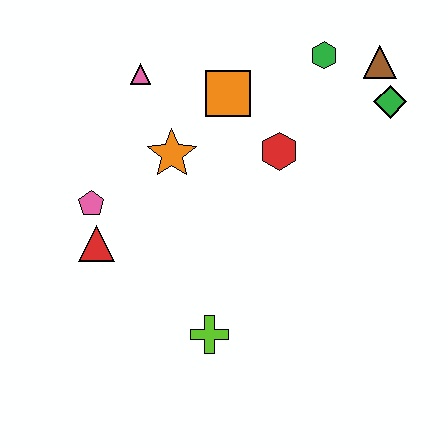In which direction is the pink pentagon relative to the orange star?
The pink pentagon is to the left of the orange star.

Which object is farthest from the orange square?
The lime cross is farthest from the orange square.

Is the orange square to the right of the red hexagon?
No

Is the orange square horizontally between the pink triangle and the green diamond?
Yes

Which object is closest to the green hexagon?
The brown triangle is closest to the green hexagon.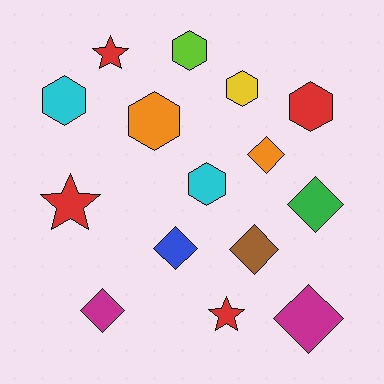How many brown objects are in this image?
There is 1 brown object.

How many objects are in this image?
There are 15 objects.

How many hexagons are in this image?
There are 6 hexagons.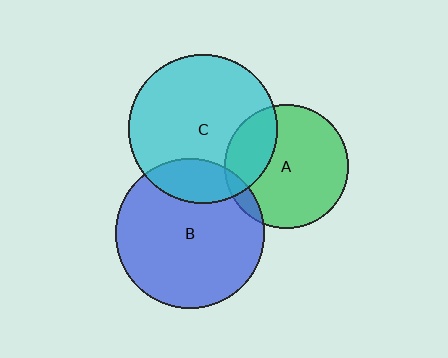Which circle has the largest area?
Circle B (blue).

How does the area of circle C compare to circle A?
Approximately 1.4 times.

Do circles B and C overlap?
Yes.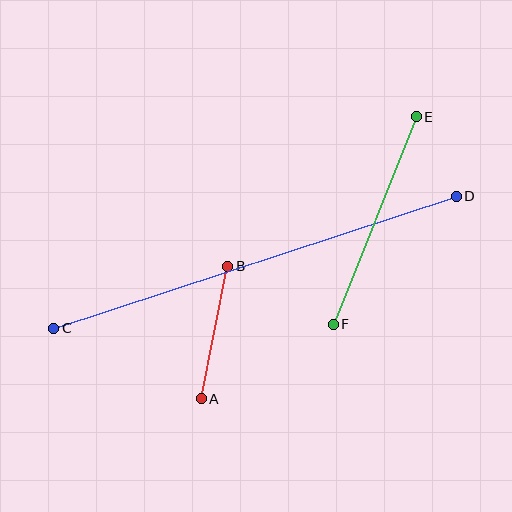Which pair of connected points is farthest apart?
Points C and D are farthest apart.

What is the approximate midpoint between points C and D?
The midpoint is at approximately (255, 262) pixels.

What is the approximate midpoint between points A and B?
The midpoint is at approximately (215, 332) pixels.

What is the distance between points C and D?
The distance is approximately 424 pixels.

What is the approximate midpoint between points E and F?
The midpoint is at approximately (375, 221) pixels.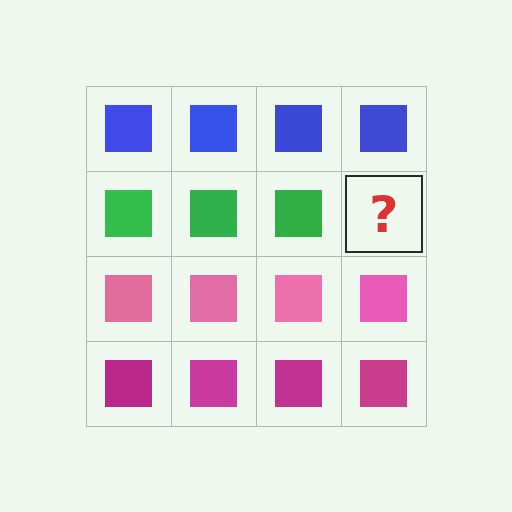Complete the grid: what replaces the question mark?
The question mark should be replaced with a green square.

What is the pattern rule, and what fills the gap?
The rule is that each row has a consistent color. The gap should be filled with a green square.